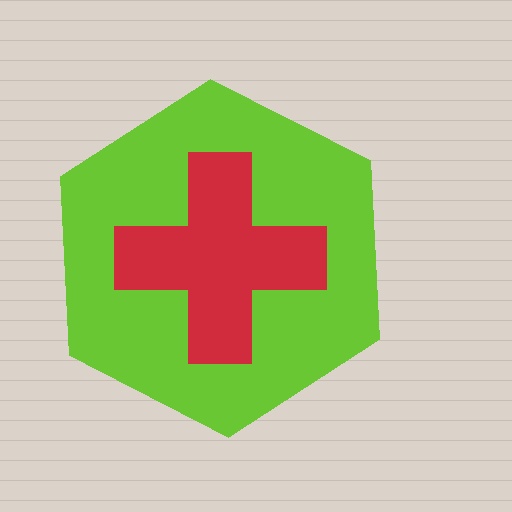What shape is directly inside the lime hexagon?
The red cross.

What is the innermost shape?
The red cross.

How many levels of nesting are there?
2.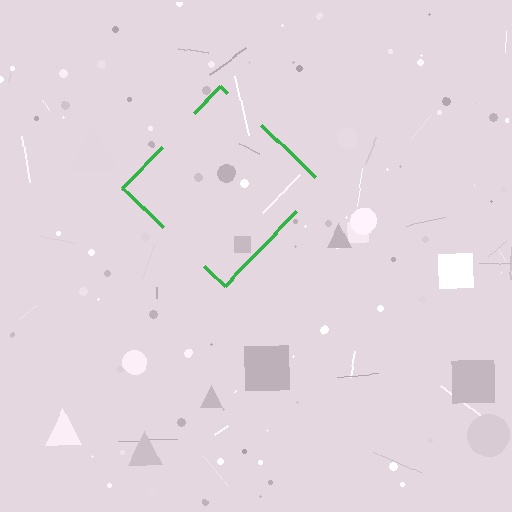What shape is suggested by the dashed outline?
The dashed outline suggests a diamond.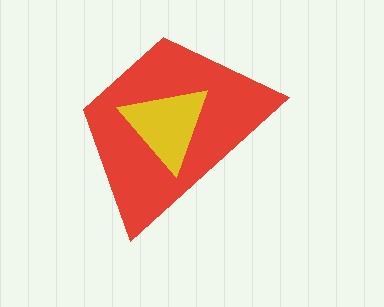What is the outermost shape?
The red trapezoid.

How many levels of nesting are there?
2.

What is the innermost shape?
The yellow triangle.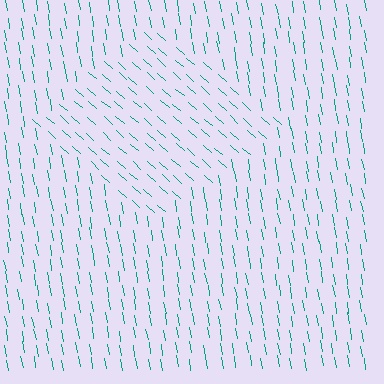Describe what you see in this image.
The image is filled with small teal line segments. A diamond region in the image has lines oriented differently from the surrounding lines, creating a visible texture boundary.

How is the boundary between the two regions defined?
The boundary is defined purely by a change in line orientation (approximately 39 degrees difference). All lines are the same color and thickness.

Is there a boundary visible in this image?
Yes, there is a texture boundary formed by a change in line orientation.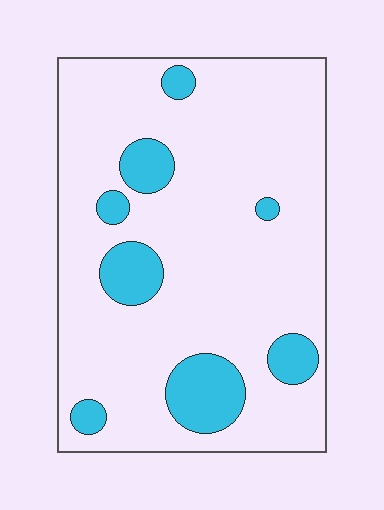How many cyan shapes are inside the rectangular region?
8.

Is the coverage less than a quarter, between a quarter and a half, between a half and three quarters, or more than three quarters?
Less than a quarter.